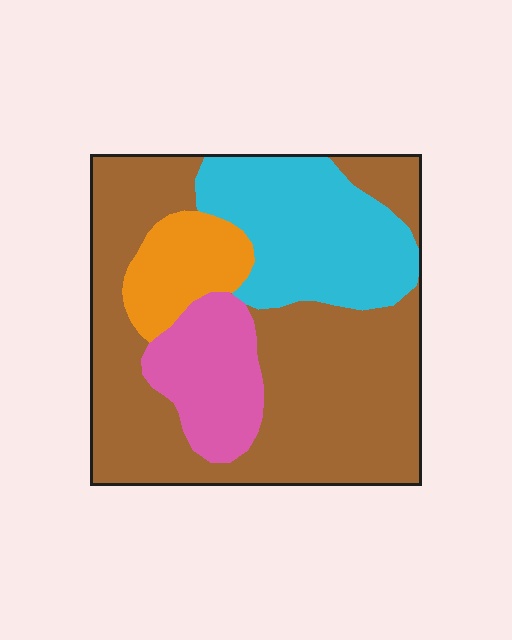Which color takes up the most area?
Brown, at roughly 55%.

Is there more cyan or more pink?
Cyan.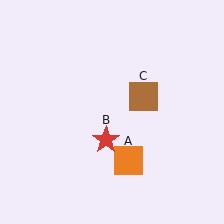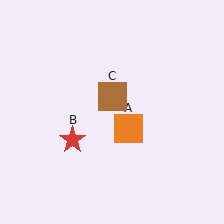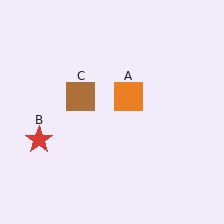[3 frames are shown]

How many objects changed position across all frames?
3 objects changed position: orange square (object A), red star (object B), brown square (object C).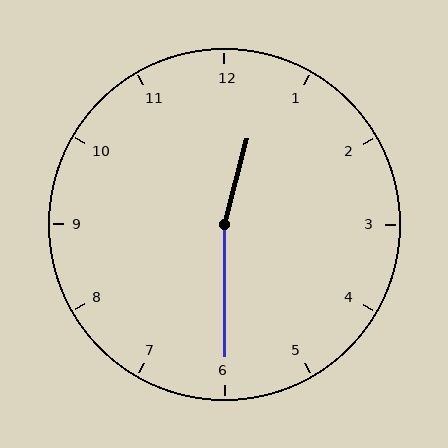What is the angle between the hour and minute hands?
Approximately 165 degrees.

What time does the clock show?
12:30.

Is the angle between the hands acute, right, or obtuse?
It is obtuse.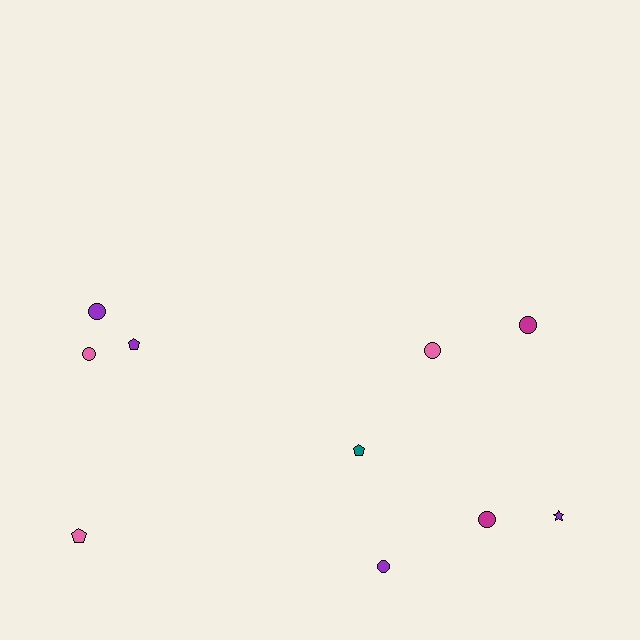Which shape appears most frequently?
Circle, with 6 objects.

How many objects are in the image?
There are 10 objects.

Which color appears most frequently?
Purple, with 4 objects.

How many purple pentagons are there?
There is 1 purple pentagon.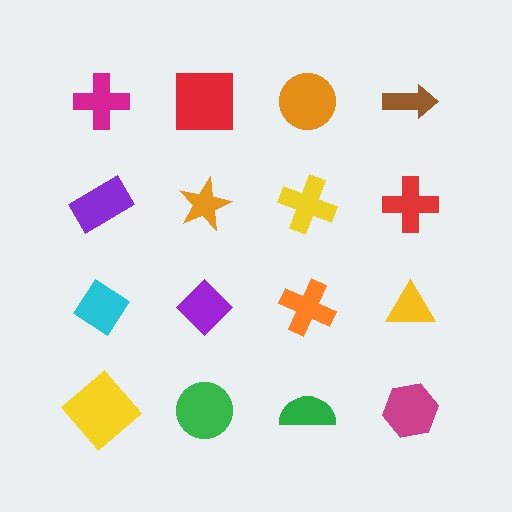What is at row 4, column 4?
A magenta hexagon.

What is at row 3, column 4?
A yellow triangle.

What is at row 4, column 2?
A green circle.